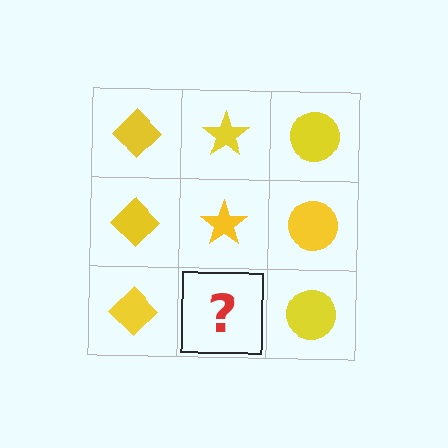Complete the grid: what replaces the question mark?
The question mark should be replaced with a yellow star.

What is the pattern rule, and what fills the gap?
The rule is that each column has a consistent shape. The gap should be filled with a yellow star.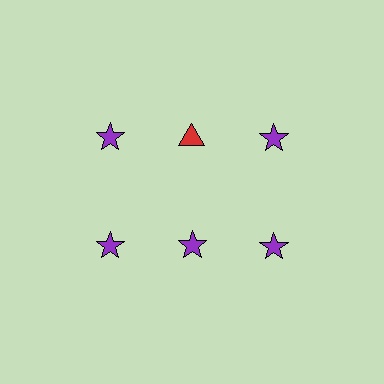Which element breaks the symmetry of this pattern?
The red triangle in the top row, second from left column breaks the symmetry. All other shapes are purple stars.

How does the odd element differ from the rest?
It differs in both color (red instead of purple) and shape (triangle instead of star).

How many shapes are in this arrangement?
There are 6 shapes arranged in a grid pattern.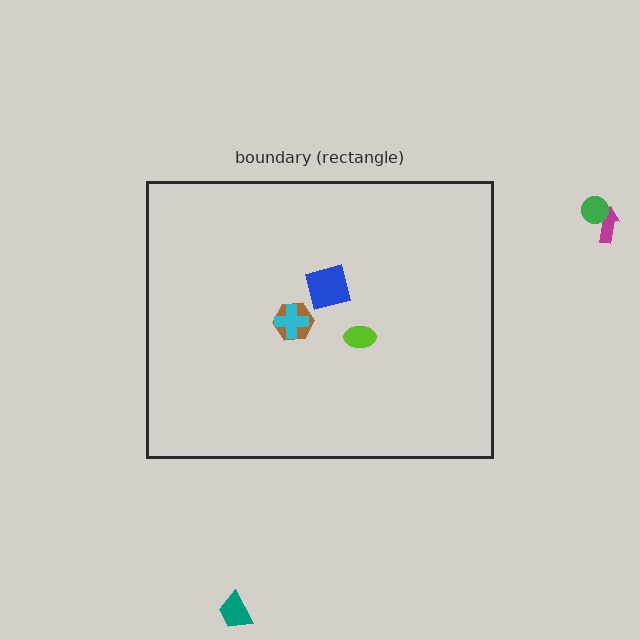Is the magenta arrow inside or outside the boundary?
Outside.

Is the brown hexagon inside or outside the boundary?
Inside.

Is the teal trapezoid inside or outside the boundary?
Outside.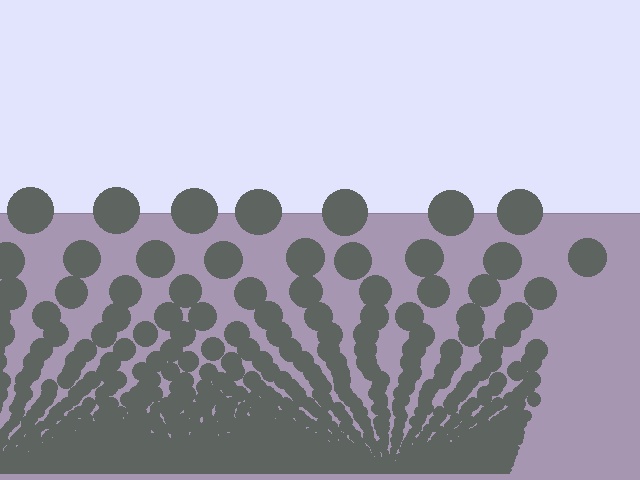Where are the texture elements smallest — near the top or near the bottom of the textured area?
Near the bottom.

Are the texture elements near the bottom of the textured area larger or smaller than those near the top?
Smaller. The gradient is inverted — elements near the bottom are smaller and denser.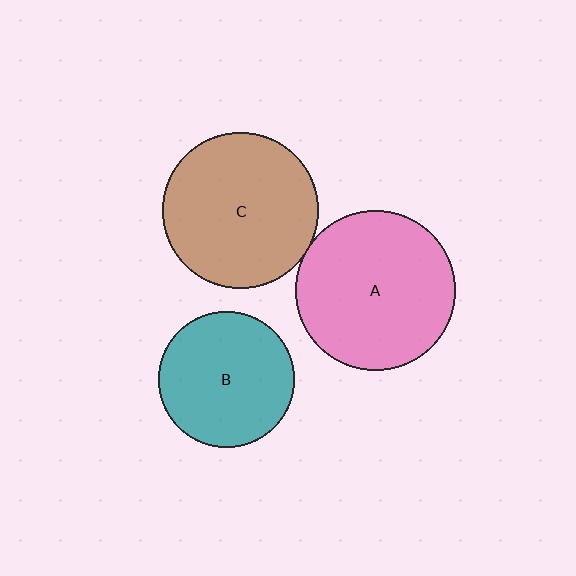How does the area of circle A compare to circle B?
Approximately 1.4 times.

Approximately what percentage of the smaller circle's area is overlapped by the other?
Approximately 5%.